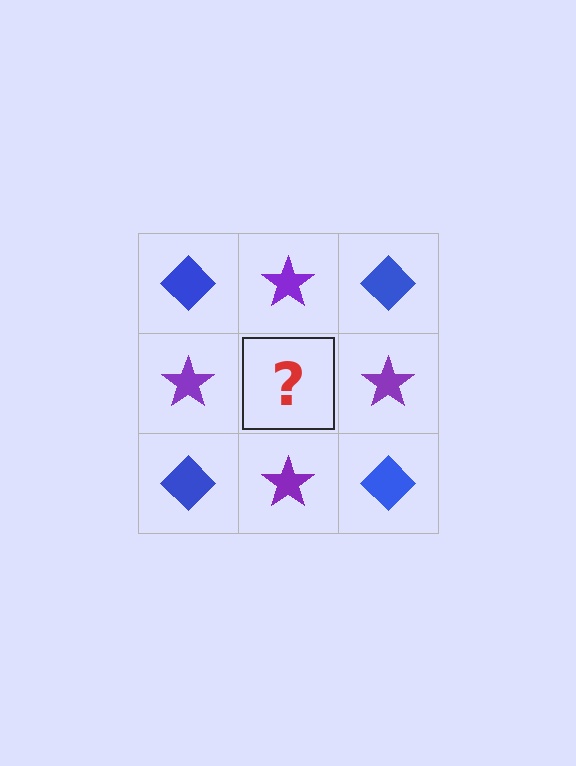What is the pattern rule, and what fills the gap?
The rule is that it alternates blue diamond and purple star in a checkerboard pattern. The gap should be filled with a blue diamond.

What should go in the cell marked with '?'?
The missing cell should contain a blue diamond.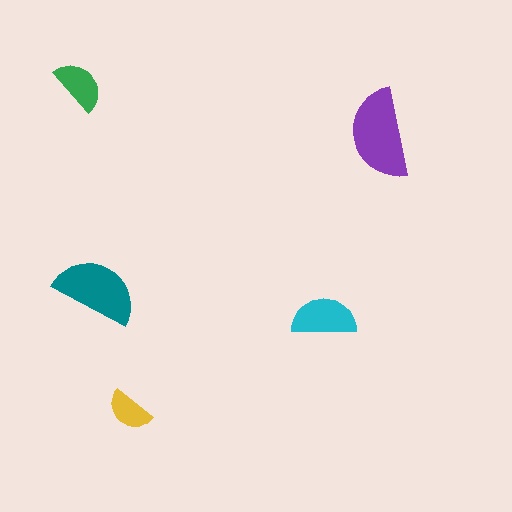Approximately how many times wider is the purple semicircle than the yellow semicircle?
About 2 times wider.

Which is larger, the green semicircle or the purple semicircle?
The purple one.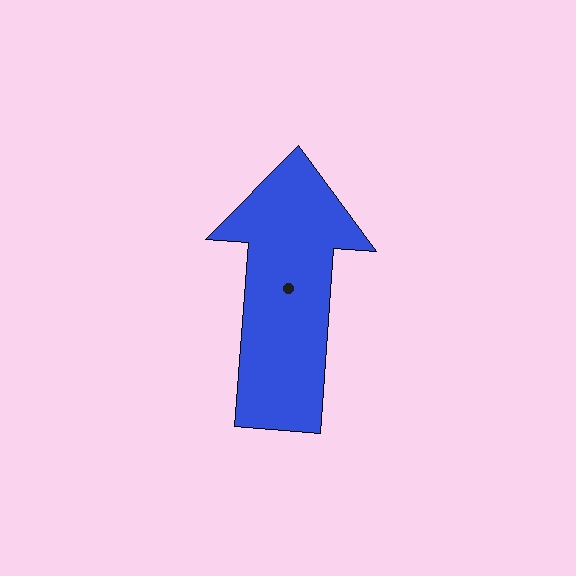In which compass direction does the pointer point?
North.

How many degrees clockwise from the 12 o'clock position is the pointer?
Approximately 4 degrees.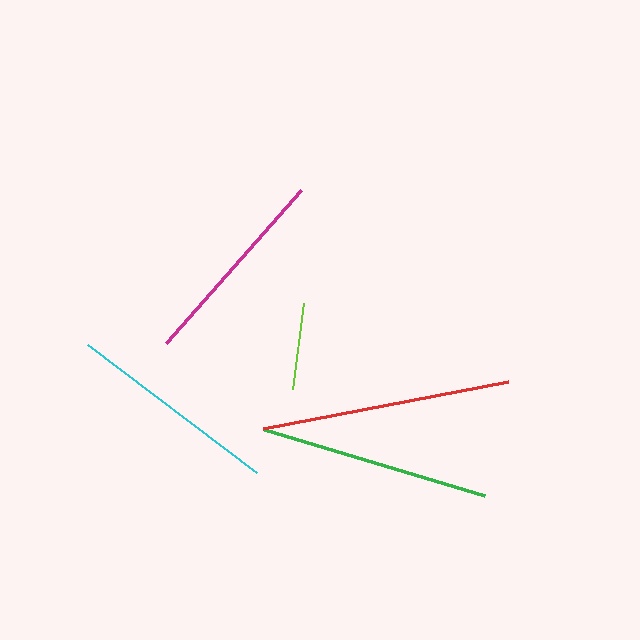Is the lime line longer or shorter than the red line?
The red line is longer than the lime line.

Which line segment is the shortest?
The lime line is the shortest at approximately 87 pixels.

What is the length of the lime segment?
The lime segment is approximately 87 pixels long.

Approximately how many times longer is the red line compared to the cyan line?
The red line is approximately 1.2 times the length of the cyan line.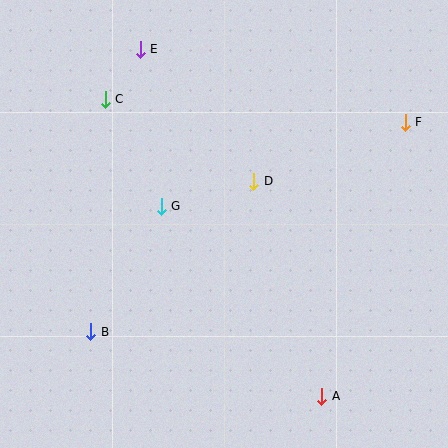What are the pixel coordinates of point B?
Point B is at (91, 332).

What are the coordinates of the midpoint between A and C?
The midpoint between A and C is at (213, 248).